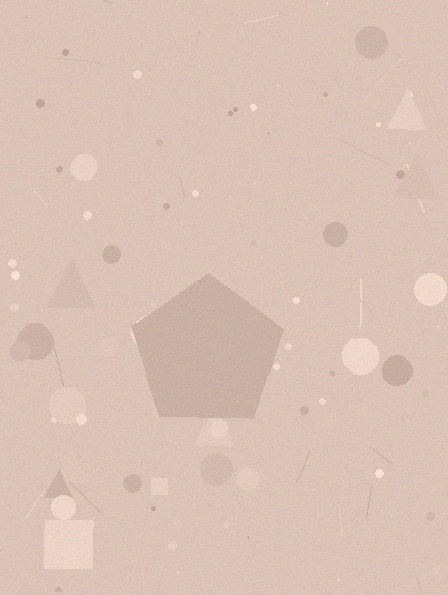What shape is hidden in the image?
A pentagon is hidden in the image.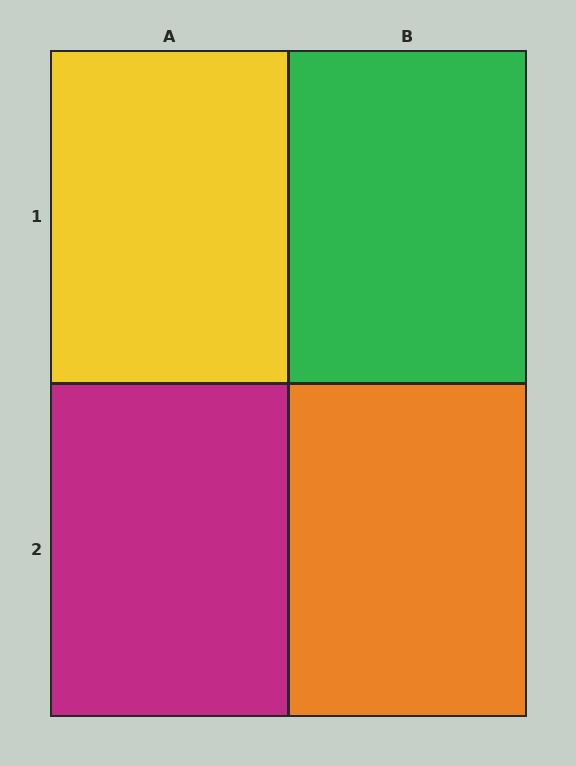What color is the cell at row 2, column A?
Magenta.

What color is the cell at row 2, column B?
Orange.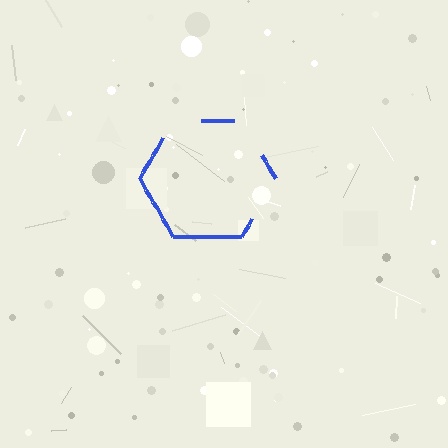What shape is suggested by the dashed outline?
The dashed outline suggests a hexagon.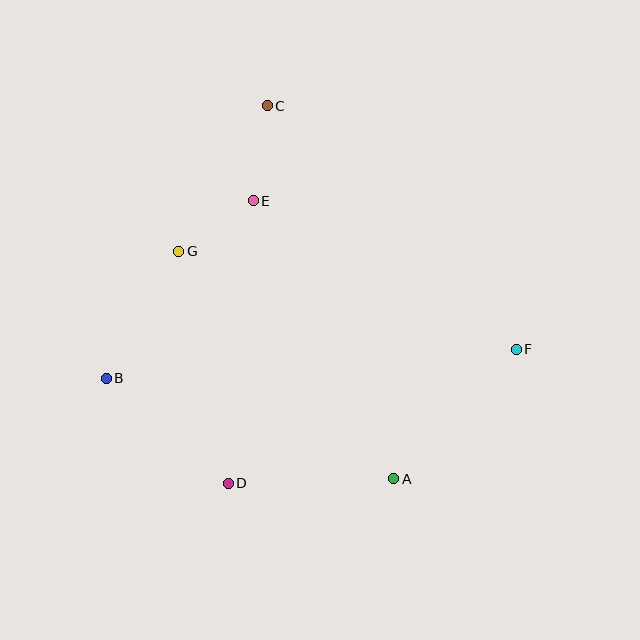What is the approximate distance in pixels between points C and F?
The distance between C and F is approximately 348 pixels.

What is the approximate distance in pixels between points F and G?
The distance between F and G is approximately 351 pixels.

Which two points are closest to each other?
Points E and G are closest to each other.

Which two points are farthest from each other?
Points B and F are farthest from each other.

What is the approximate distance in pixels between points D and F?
The distance between D and F is approximately 317 pixels.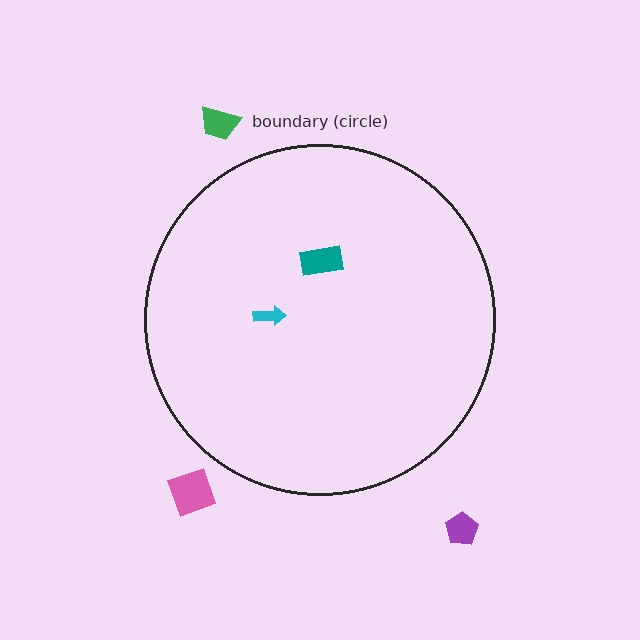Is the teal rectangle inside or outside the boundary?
Inside.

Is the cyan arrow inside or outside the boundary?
Inside.